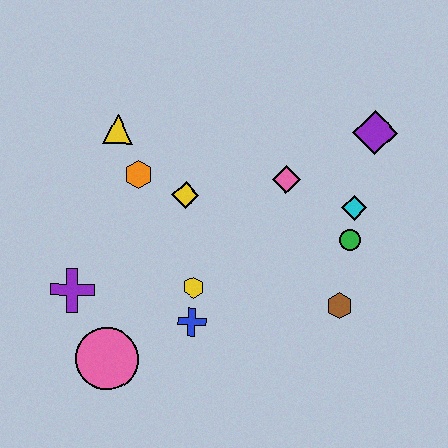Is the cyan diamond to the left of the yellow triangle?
No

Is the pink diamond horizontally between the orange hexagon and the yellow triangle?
No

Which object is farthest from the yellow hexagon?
The purple diamond is farthest from the yellow hexagon.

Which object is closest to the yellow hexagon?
The blue cross is closest to the yellow hexagon.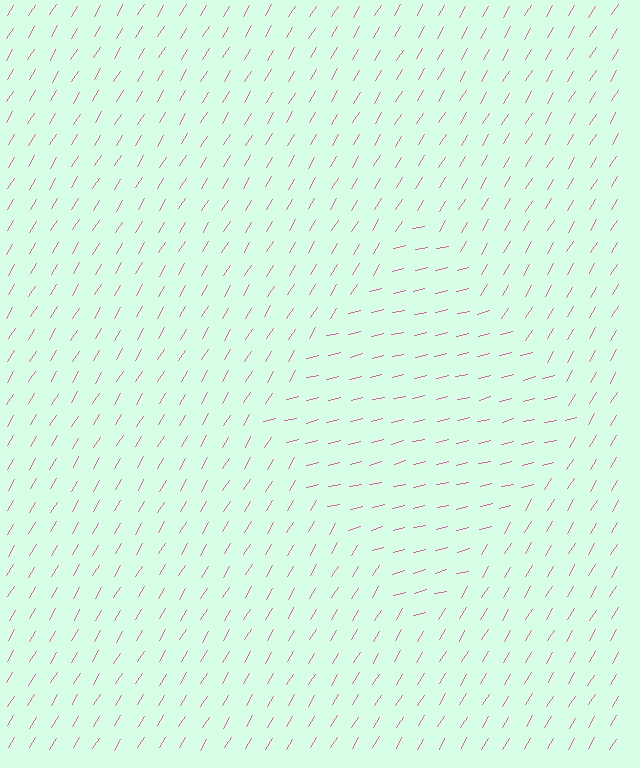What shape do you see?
I see a diamond.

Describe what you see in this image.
The image is filled with small pink line segments. A diamond region in the image has lines oriented differently from the surrounding lines, creating a visible texture boundary.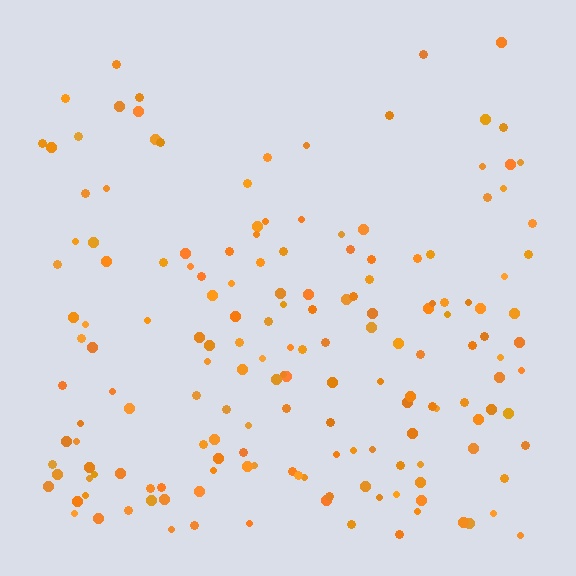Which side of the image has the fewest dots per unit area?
The top.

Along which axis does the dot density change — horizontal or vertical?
Vertical.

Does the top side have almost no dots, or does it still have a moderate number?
Still a moderate number, just noticeably fewer than the bottom.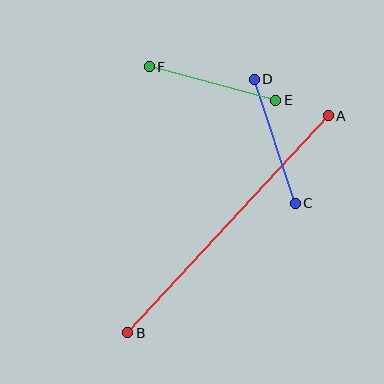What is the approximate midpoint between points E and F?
The midpoint is at approximately (213, 83) pixels.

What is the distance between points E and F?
The distance is approximately 131 pixels.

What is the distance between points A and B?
The distance is approximately 295 pixels.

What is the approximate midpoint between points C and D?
The midpoint is at approximately (275, 141) pixels.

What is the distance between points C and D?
The distance is approximately 131 pixels.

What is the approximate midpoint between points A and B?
The midpoint is at approximately (228, 224) pixels.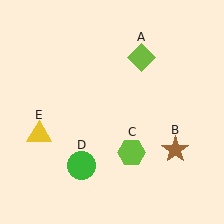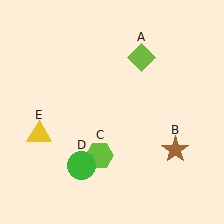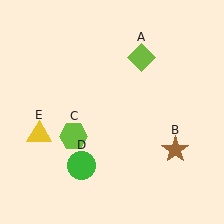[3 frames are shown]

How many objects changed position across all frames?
1 object changed position: lime hexagon (object C).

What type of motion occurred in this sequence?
The lime hexagon (object C) rotated clockwise around the center of the scene.